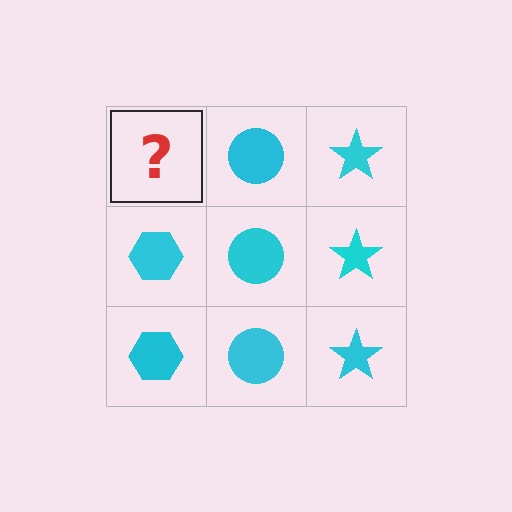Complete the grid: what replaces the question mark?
The question mark should be replaced with a cyan hexagon.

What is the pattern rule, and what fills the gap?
The rule is that each column has a consistent shape. The gap should be filled with a cyan hexagon.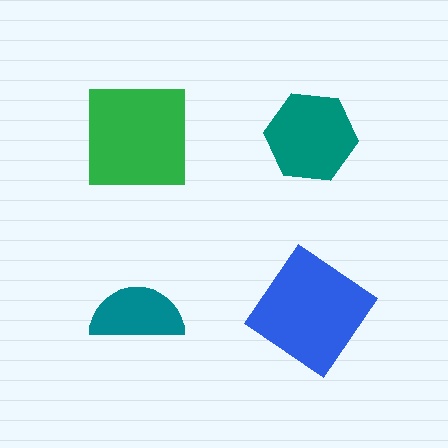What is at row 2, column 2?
A blue diamond.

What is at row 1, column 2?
A teal hexagon.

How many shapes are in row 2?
2 shapes.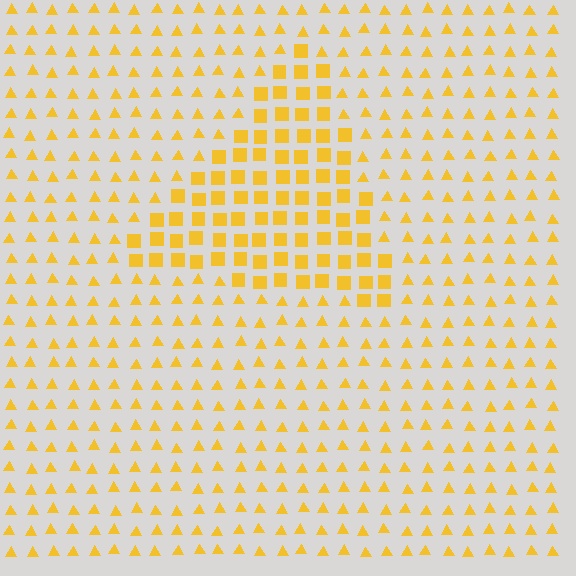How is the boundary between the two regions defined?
The boundary is defined by a change in element shape: squares inside vs. triangles outside. All elements share the same color and spacing.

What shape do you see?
I see a triangle.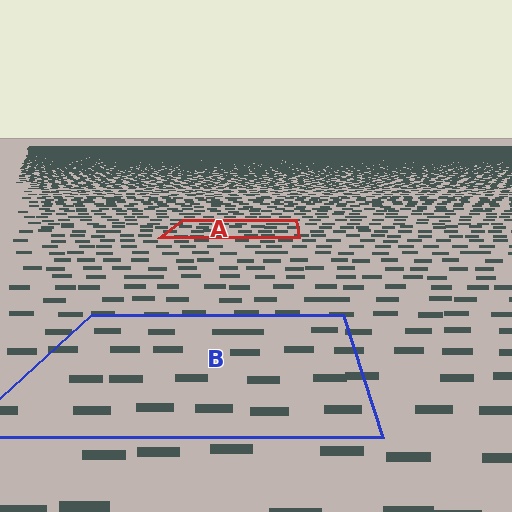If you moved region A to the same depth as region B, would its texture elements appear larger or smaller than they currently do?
They would appear larger. At a closer depth, the same texture elements are projected at a bigger on-screen size.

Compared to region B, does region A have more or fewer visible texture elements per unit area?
Region A has more texture elements per unit area — they are packed more densely because it is farther away.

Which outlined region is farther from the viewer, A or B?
Region A is farther from the viewer — the texture elements inside it appear smaller and more densely packed.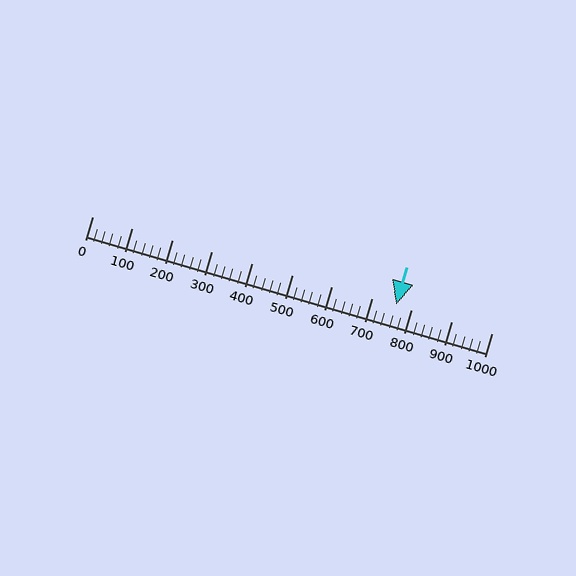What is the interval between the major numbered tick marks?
The major tick marks are spaced 100 units apart.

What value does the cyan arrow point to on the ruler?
The cyan arrow points to approximately 761.